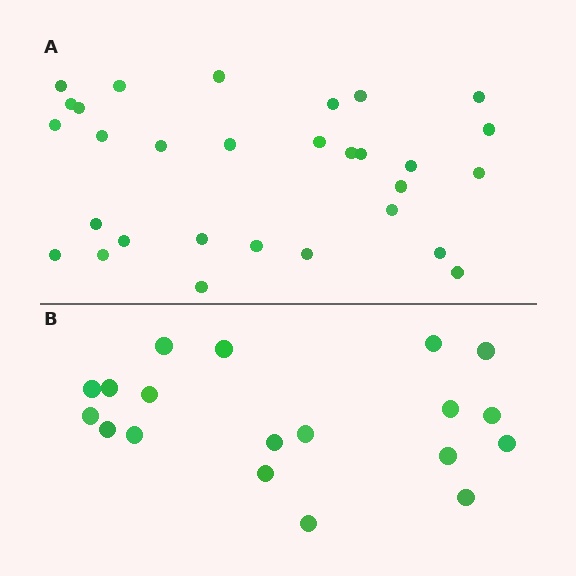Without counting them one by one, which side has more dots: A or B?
Region A (the top region) has more dots.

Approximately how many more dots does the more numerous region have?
Region A has roughly 12 or so more dots than region B.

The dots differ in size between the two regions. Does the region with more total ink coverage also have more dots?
No. Region B has more total ink coverage because its dots are larger, but region A actually contains more individual dots. Total area can be misleading — the number of items is what matters here.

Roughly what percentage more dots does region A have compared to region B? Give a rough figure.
About 60% more.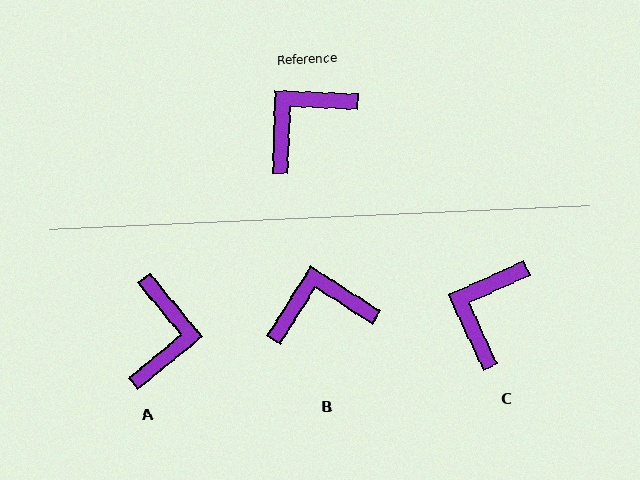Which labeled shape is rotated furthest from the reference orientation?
A, about 138 degrees away.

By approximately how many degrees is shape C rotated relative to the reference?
Approximately 27 degrees counter-clockwise.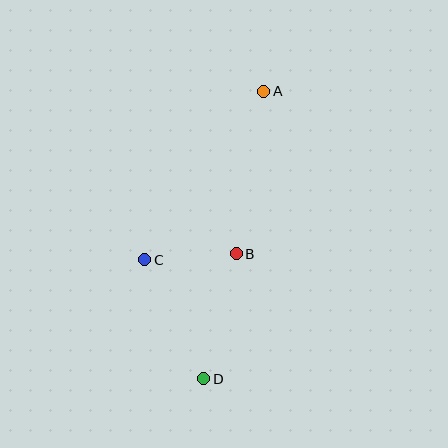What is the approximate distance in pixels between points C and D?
The distance between C and D is approximately 133 pixels.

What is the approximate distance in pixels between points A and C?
The distance between A and C is approximately 207 pixels.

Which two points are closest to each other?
Points B and C are closest to each other.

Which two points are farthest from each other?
Points A and D are farthest from each other.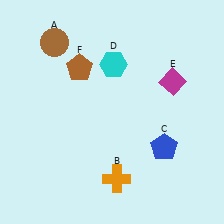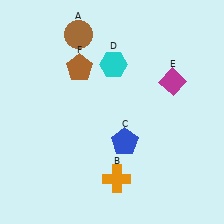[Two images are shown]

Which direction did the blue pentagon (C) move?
The blue pentagon (C) moved left.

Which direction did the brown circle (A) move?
The brown circle (A) moved right.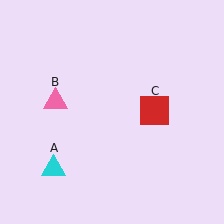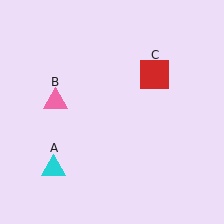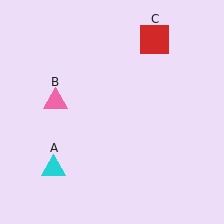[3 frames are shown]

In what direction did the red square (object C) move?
The red square (object C) moved up.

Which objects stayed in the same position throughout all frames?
Cyan triangle (object A) and pink triangle (object B) remained stationary.